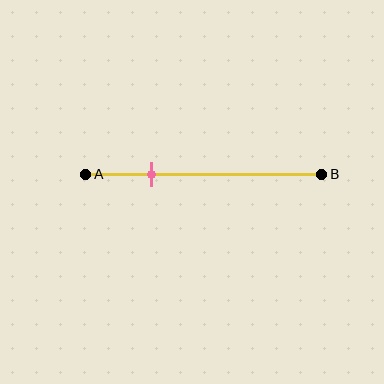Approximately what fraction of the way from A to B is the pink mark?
The pink mark is approximately 30% of the way from A to B.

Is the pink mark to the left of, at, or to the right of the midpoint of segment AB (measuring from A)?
The pink mark is to the left of the midpoint of segment AB.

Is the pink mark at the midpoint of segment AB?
No, the mark is at about 30% from A, not at the 50% midpoint.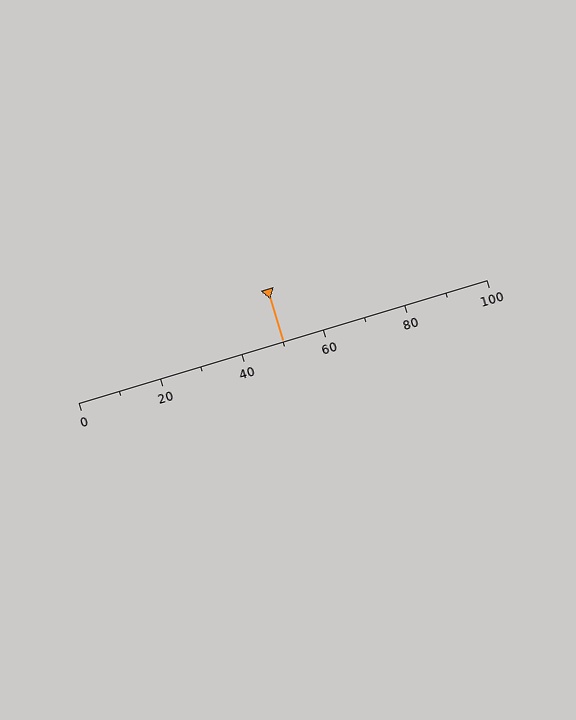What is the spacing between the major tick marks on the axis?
The major ticks are spaced 20 apart.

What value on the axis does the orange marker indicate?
The marker indicates approximately 50.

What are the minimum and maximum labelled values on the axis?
The axis runs from 0 to 100.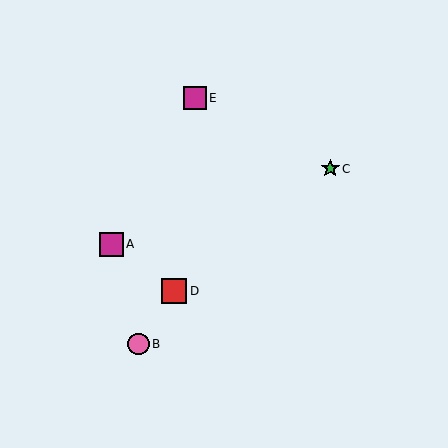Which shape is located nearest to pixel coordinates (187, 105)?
The magenta square (labeled E) at (195, 98) is nearest to that location.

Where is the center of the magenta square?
The center of the magenta square is at (195, 98).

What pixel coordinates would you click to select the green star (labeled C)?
Click at (330, 169) to select the green star C.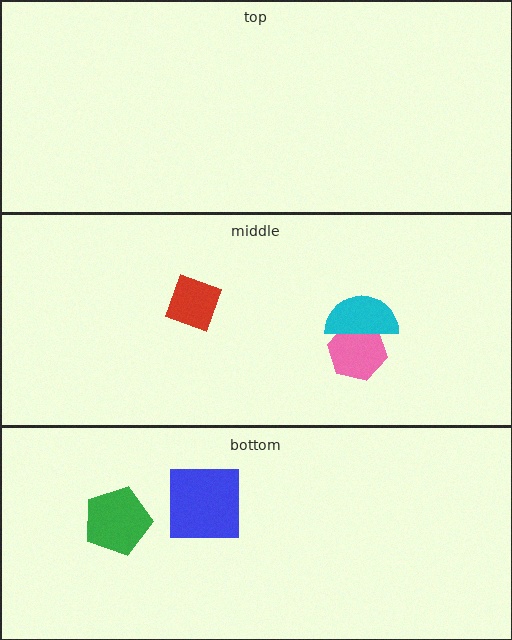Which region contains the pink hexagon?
The middle region.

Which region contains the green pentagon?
The bottom region.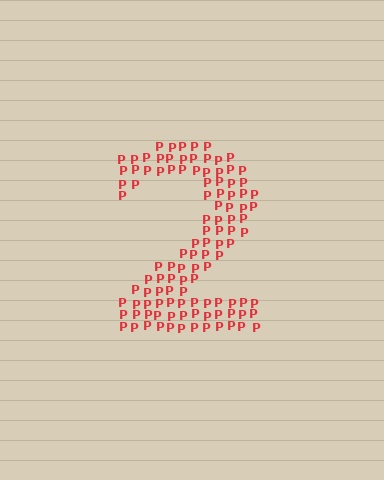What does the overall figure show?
The overall figure shows the digit 2.